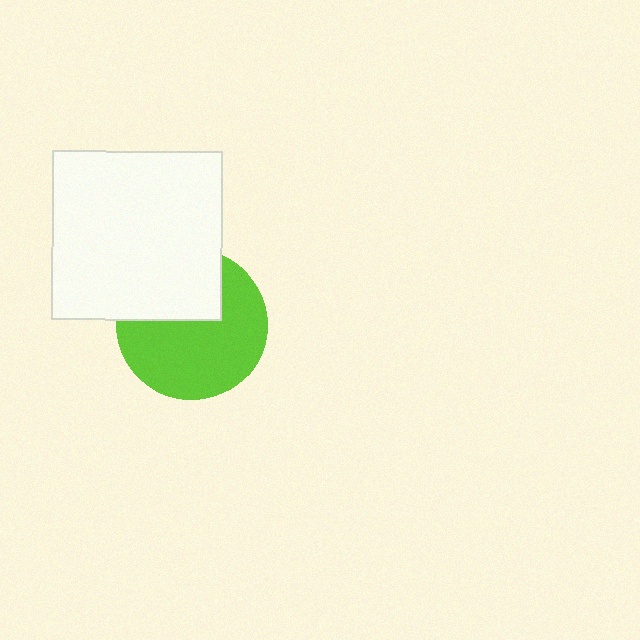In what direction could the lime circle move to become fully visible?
The lime circle could move down. That would shift it out from behind the white square entirely.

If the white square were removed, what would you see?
You would see the complete lime circle.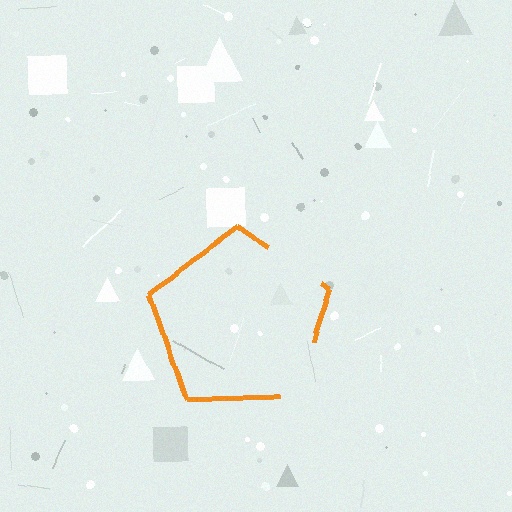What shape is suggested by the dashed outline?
The dashed outline suggests a pentagon.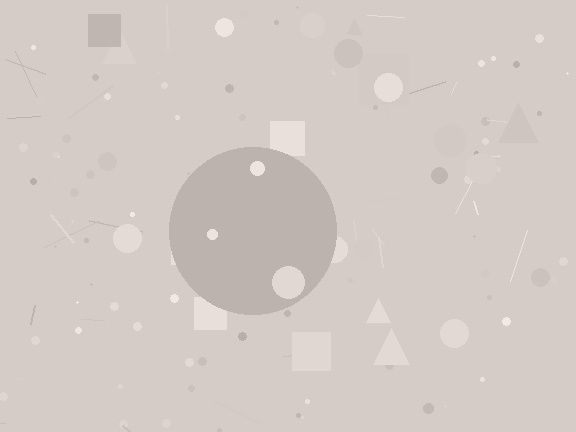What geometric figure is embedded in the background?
A circle is embedded in the background.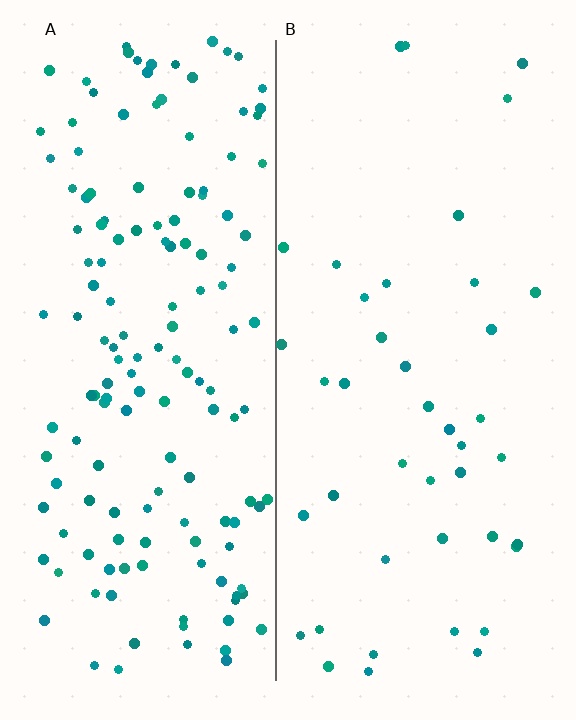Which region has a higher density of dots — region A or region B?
A (the left).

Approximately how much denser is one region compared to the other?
Approximately 3.6× — region A over region B.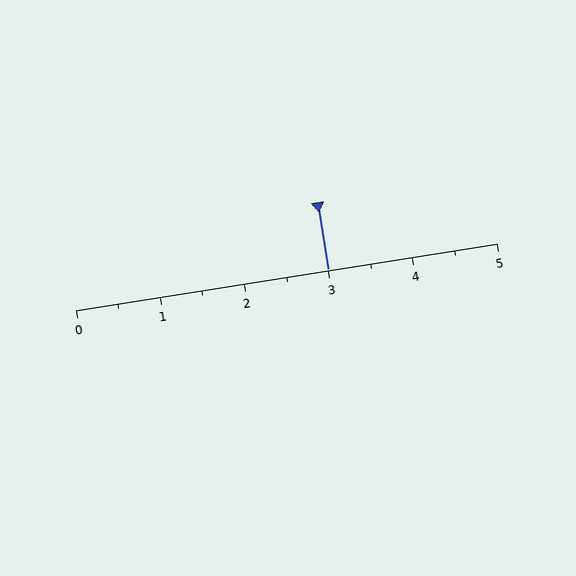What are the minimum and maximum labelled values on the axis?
The axis runs from 0 to 5.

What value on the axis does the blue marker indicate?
The marker indicates approximately 3.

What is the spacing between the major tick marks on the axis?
The major ticks are spaced 1 apart.